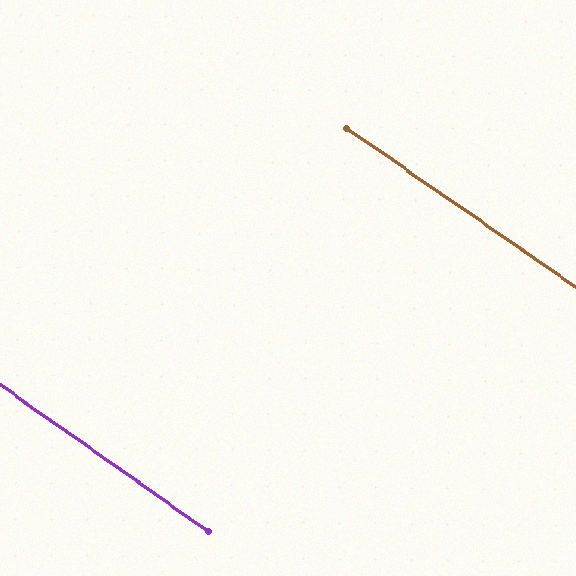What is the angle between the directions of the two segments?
Approximately 0 degrees.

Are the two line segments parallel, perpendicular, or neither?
Parallel — their directions differ by only 0.2°.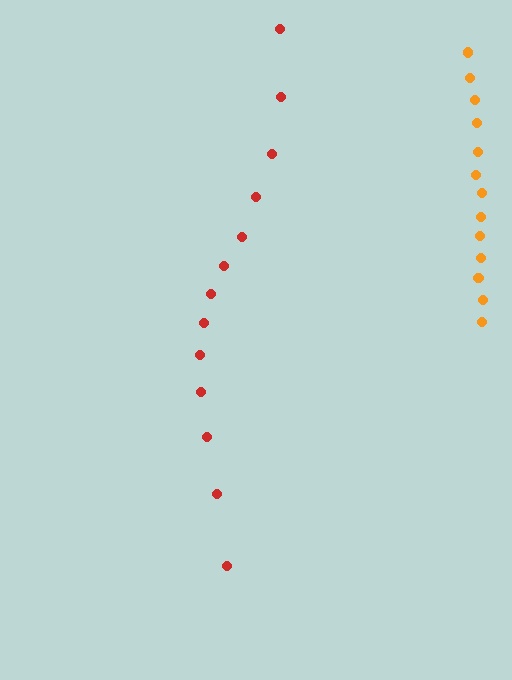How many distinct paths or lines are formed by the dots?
There are 2 distinct paths.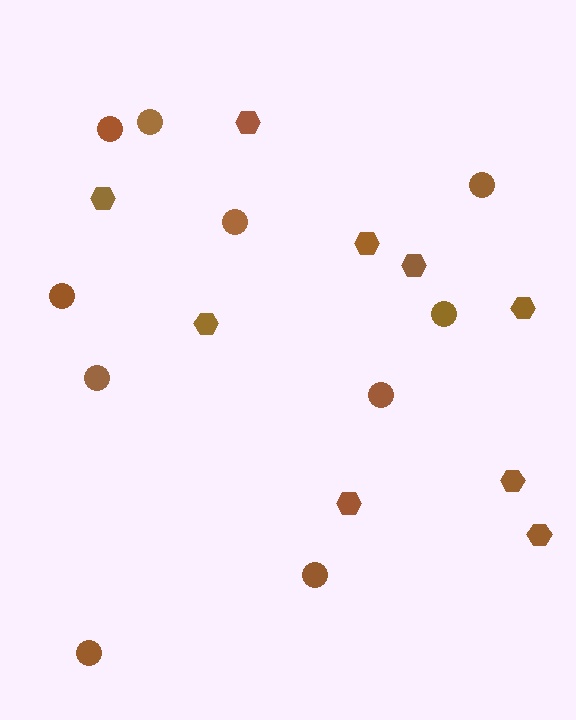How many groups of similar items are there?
There are 2 groups: one group of circles (10) and one group of hexagons (9).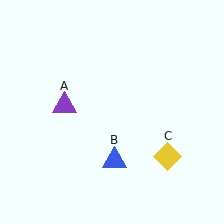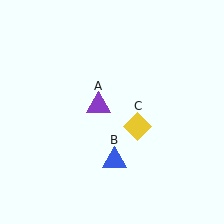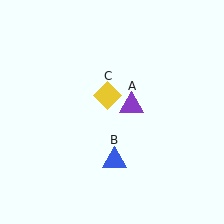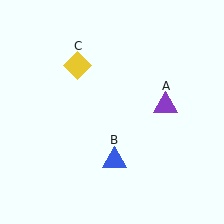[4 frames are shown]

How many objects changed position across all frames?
2 objects changed position: purple triangle (object A), yellow diamond (object C).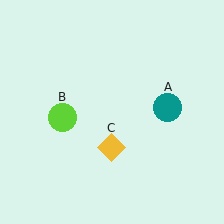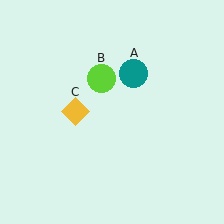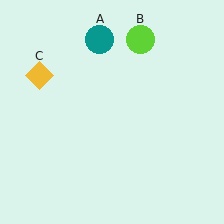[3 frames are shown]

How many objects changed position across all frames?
3 objects changed position: teal circle (object A), lime circle (object B), yellow diamond (object C).